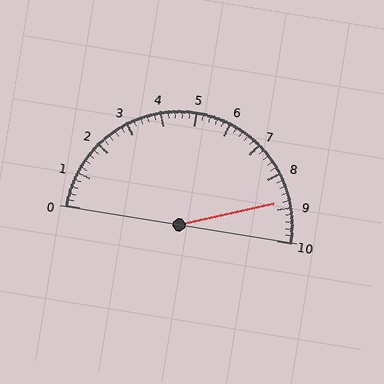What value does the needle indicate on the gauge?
The needle indicates approximately 8.8.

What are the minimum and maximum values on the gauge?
The gauge ranges from 0 to 10.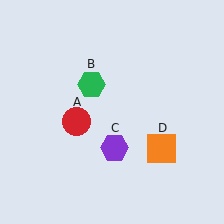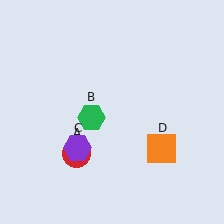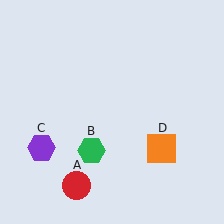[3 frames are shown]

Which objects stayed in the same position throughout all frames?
Orange square (object D) remained stationary.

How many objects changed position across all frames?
3 objects changed position: red circle (object A), green hexagon (object B), purple hexagon (object C).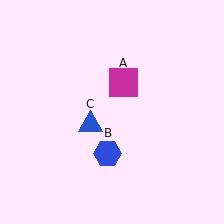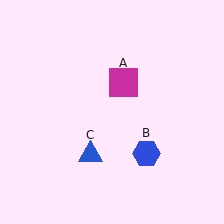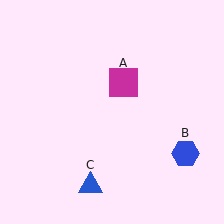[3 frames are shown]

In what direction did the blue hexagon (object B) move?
The blue hexagon (object B) moved right.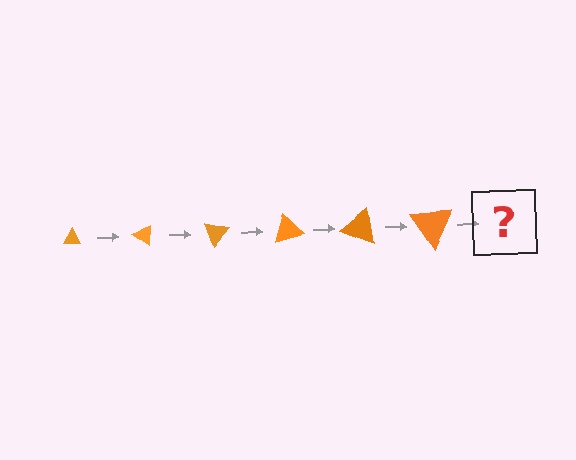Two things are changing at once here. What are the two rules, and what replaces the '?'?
The two rules are that the triangle grows larger each step and it rotates 35 degrees each step. The '?' should be a triangle, larger than the previous one and rotated 210 degrees from the start.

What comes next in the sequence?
The next element should be a triangle, larger than the previous one and rotated 210 degrees from the start.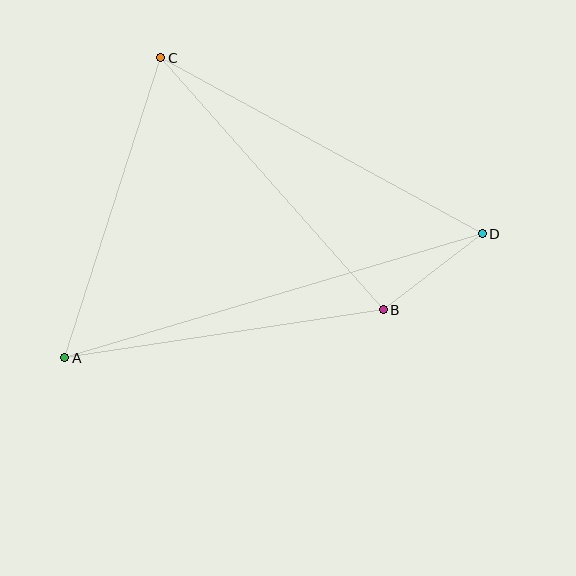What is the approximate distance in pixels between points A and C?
The distance between A and C is approximately 315 pixels.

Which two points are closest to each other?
Points B and D are closest to each other.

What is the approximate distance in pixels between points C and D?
The distance between C and D is approximately 367 pixels.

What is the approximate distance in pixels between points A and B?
The distance between A and B is approximately 322 pixels.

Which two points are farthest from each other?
Points A and D are farthest from each other.